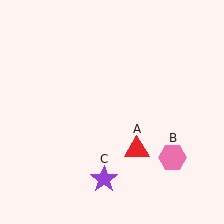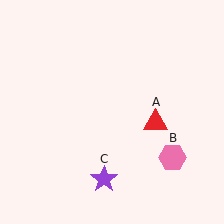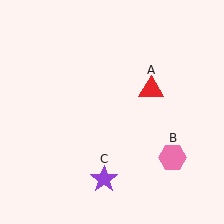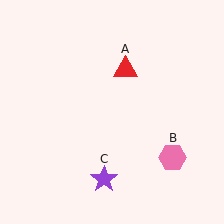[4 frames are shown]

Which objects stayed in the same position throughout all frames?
Pink hexagon (object B) and purple star (object C) remained stationary.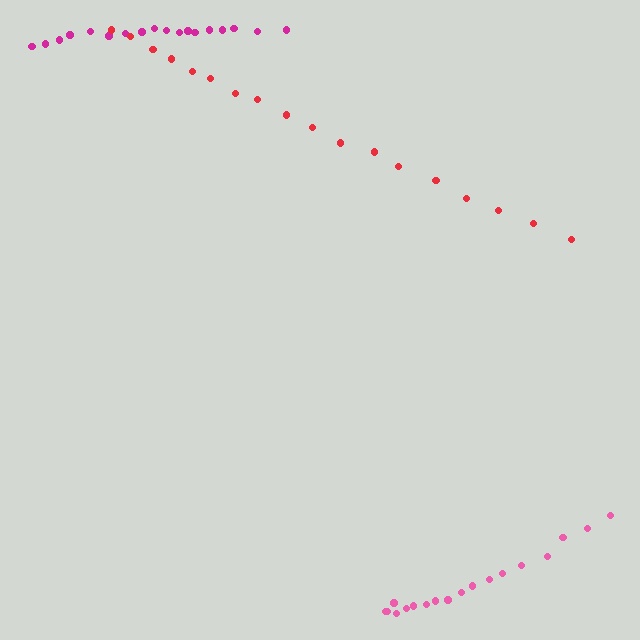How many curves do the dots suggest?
There are 3 distinct paths.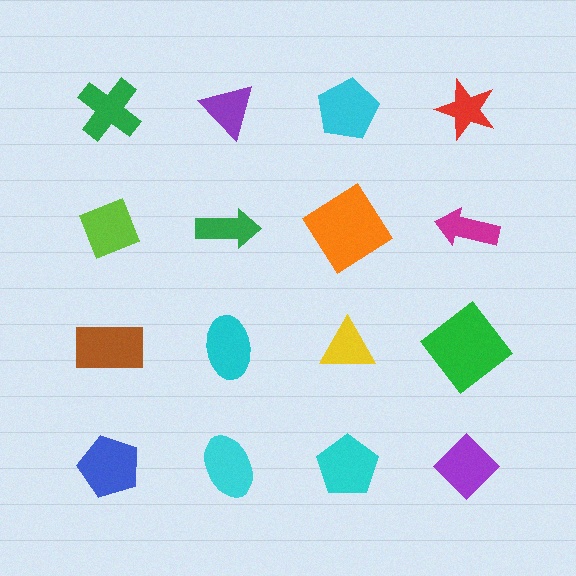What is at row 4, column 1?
A blue pentagon.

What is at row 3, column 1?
A brown rectangle.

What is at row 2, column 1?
A lime diamond.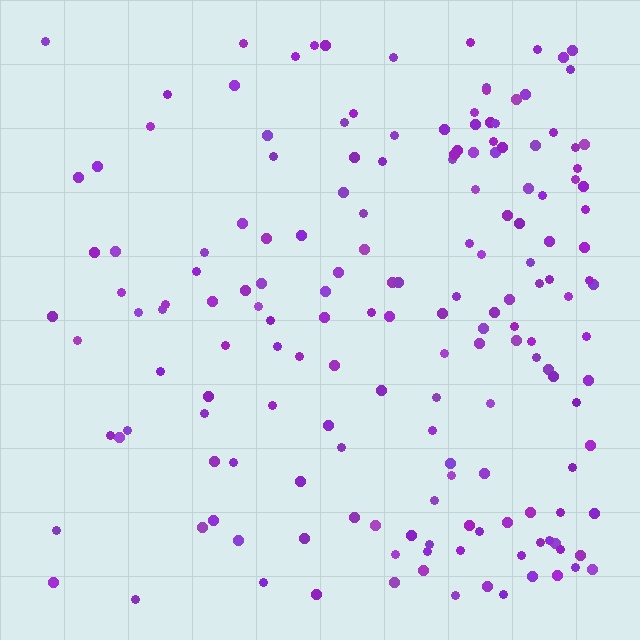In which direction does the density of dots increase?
From left to right, with the right side densest.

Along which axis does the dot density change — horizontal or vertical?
Horizontal.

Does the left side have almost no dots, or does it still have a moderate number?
Still a moderate number, just noticeably fewer than the right.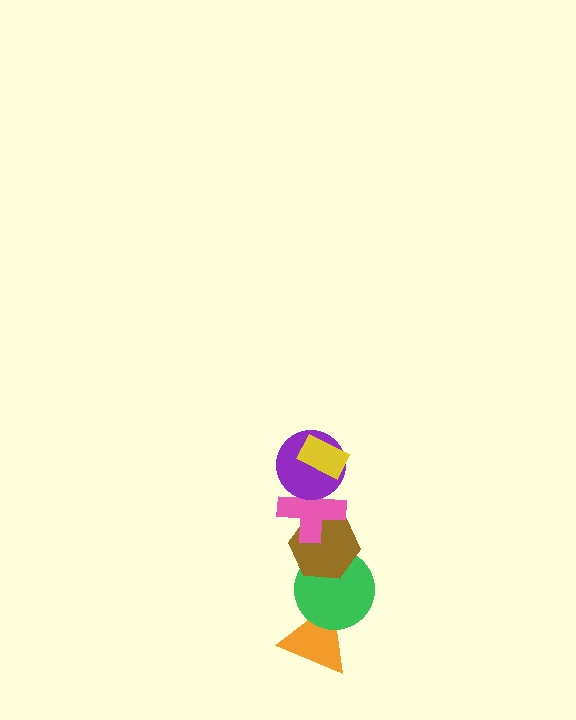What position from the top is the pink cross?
The pink cross is 3rd from the top.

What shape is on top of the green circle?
The brown hexagon is on top of the green circle.